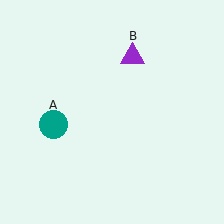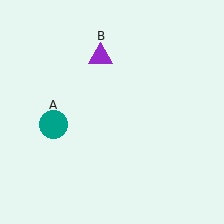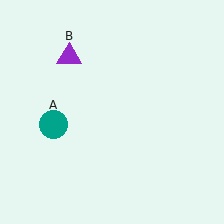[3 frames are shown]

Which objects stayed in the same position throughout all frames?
Teal circle (object A) remained stationary.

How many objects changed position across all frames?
1 object changed position: purple triangle (object B).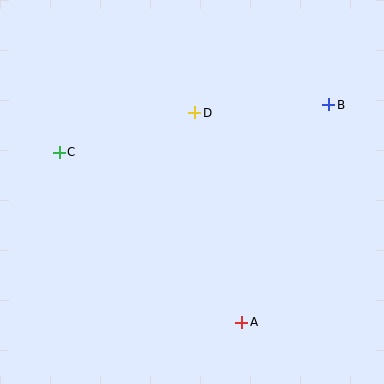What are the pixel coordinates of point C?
Point C is at (59, 152).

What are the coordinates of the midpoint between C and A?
The midpoint between C and A is at (150, 237).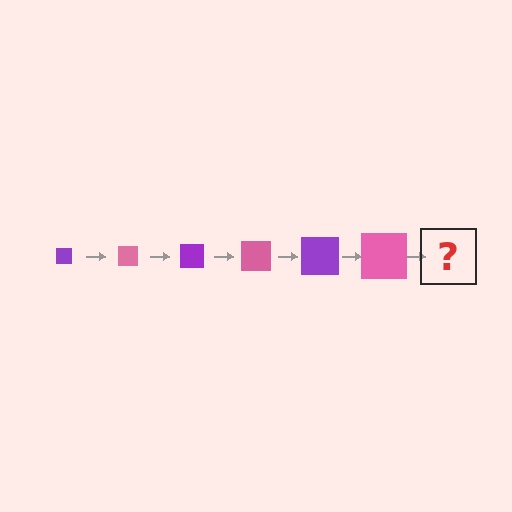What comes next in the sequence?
The next element should be a purple square, larger than the previous one.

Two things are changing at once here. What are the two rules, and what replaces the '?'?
The two rules are that the square grows larger each step and the color cycles through purple and pink. The '?' should be a purple square, larger than the previous one.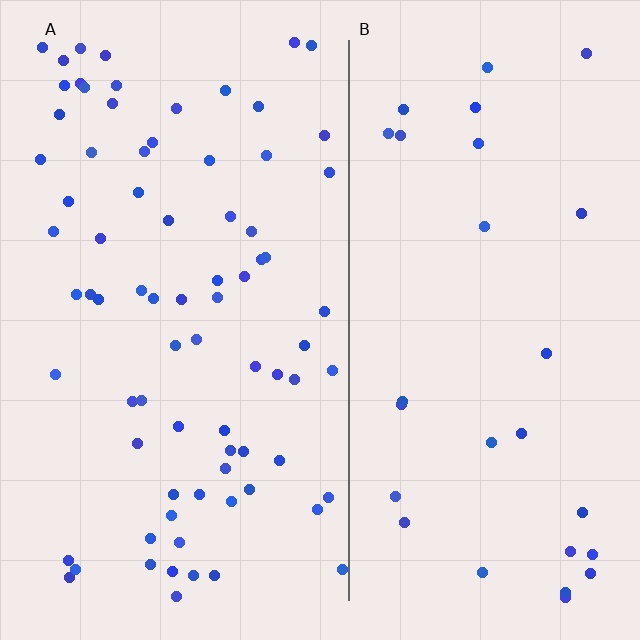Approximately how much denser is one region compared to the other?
Approximately 2.7× — region A over region B.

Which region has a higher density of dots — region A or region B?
A (the left).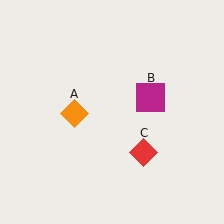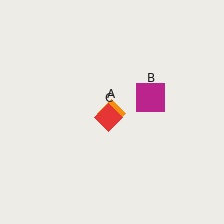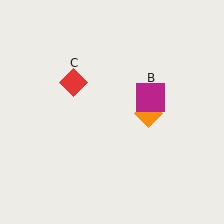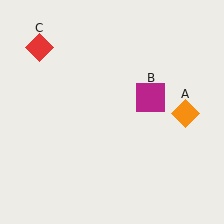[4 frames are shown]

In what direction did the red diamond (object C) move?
The red diamond (object C) moved up and to the left.